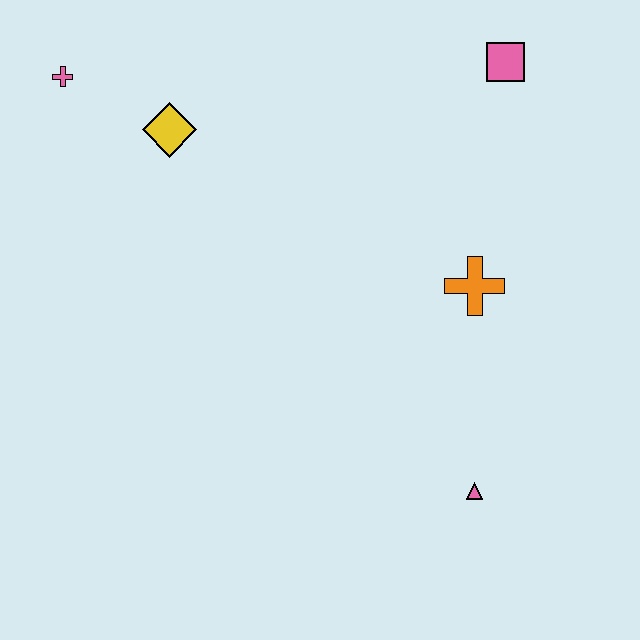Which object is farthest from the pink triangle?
The pink cross is farthest from the pink triangle.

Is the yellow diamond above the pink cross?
No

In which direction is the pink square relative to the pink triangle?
The pink square is above the pink triangle.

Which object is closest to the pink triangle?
The orange cross is closest to the pink triangle.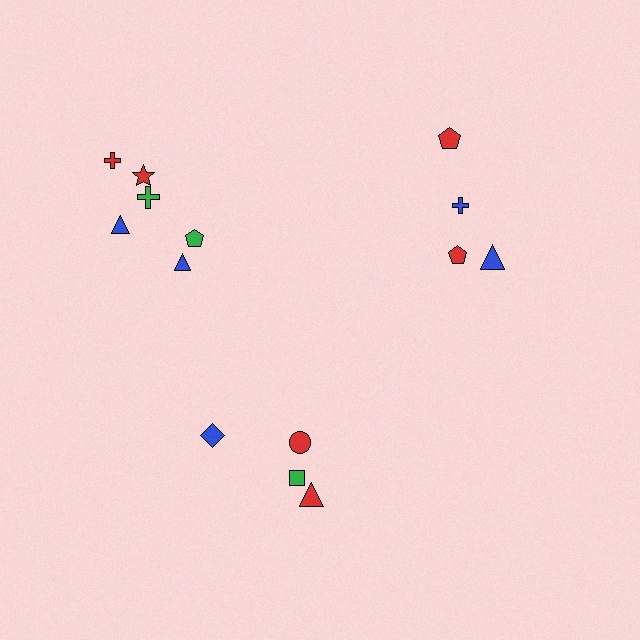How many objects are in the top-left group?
There are 6 objects.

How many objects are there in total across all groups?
There are 14 objects.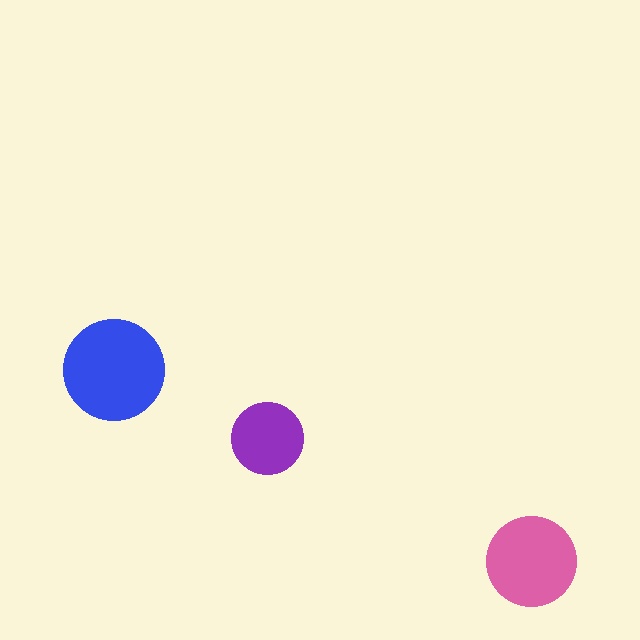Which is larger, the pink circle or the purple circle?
The pink one.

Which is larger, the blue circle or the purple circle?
The blue one.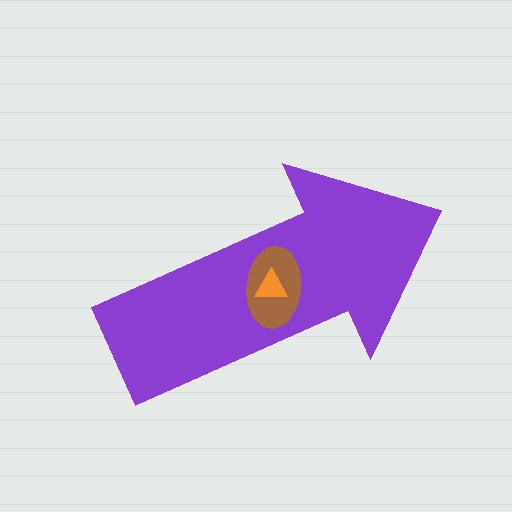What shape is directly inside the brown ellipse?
The orange triangle.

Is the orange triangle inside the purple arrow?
Yes.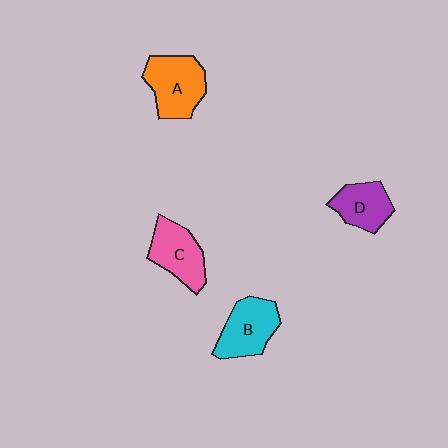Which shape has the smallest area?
Shape D (purple).